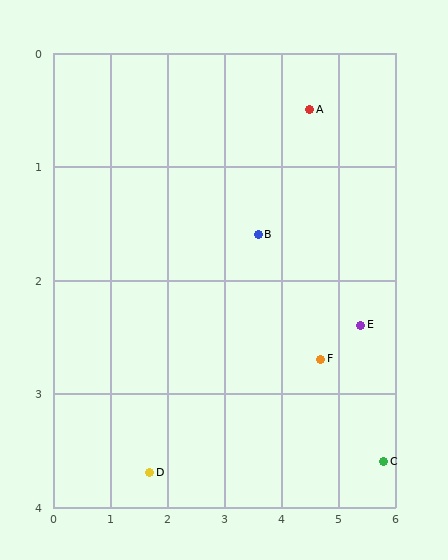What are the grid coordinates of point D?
Point D is at approximately (1.7, 3.7).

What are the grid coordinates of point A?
Point A is at approximately (4.5, 0.5).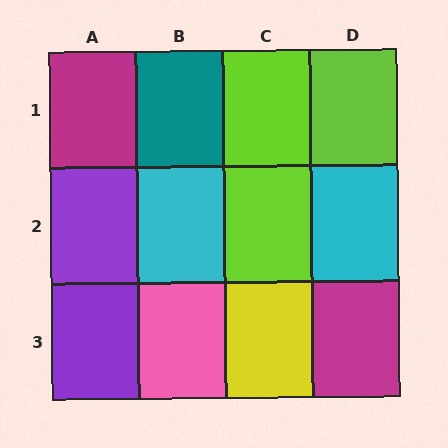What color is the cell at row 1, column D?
Lime.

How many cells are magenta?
2 cells are magenta.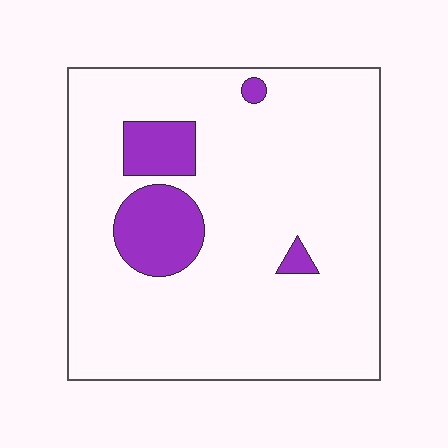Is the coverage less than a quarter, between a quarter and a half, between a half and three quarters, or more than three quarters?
Less than a quarter.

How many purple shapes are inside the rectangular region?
4.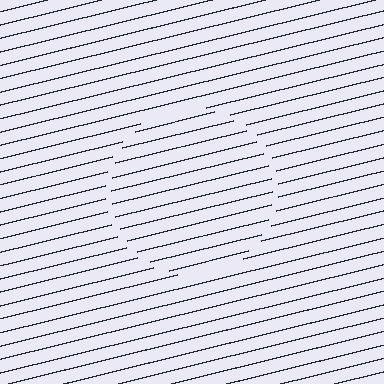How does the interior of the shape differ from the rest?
The interior of the shape contains the same grating, shifted by half a period — the contour is defined by the phase discontinuity where line-ends from the inner and outer gratings abut.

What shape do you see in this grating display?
An illusory circle. The interior of the shape contains the same grating, shifted by half a period — the contour is defined by the phase discontinuity where line-ends from the inner and outer gratings abut.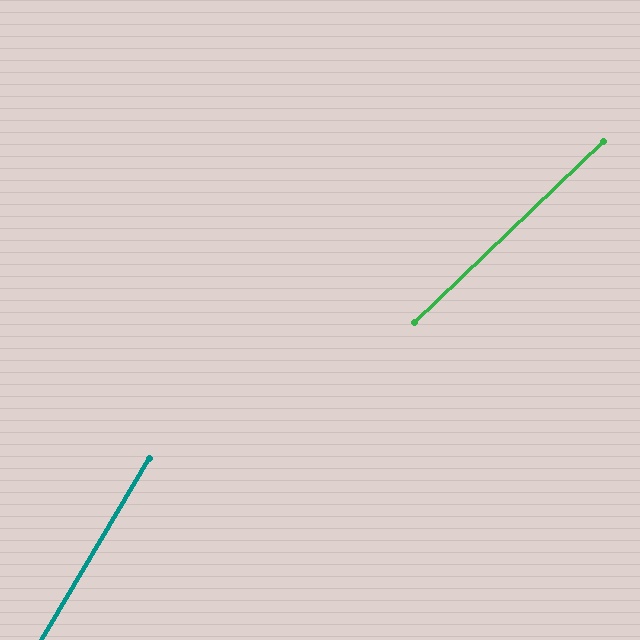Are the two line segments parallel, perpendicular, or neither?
Neither parallel nor perpendicular — they differ by about 15°.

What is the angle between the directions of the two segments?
Approximately 15 degrees.